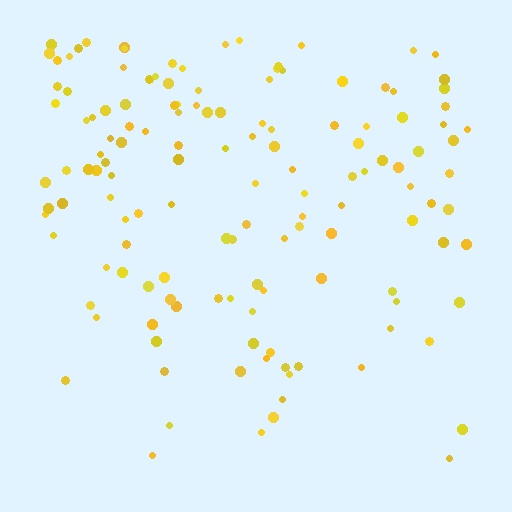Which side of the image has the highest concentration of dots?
The top.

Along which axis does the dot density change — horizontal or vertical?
Vertical.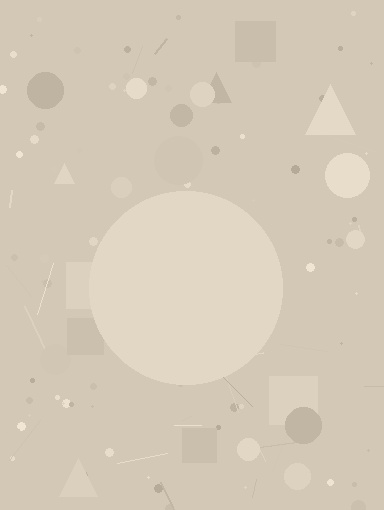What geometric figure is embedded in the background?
A circle is embedded in the background.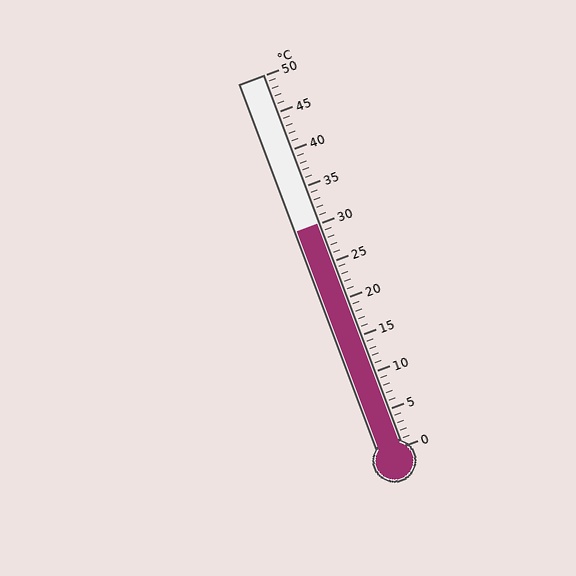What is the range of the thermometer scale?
The thermometer scale ranges from 0°C to 50°C.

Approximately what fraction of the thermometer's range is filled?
The thermometer is filled to approximately 60% of its range.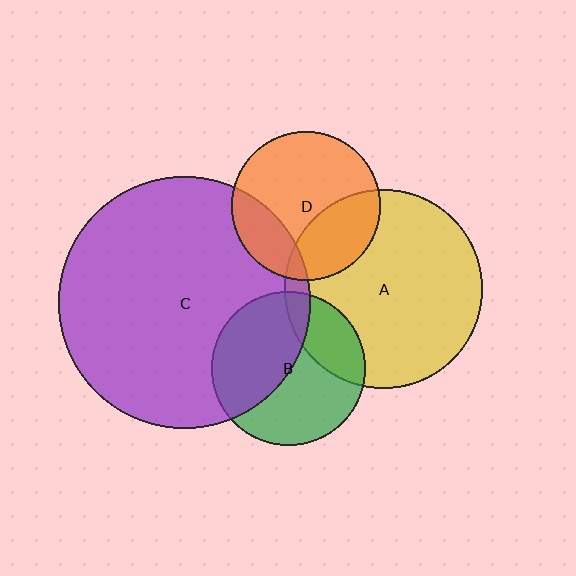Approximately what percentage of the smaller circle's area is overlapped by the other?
Approximately 45%.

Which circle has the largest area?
Circle C (purple).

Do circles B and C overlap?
Yes.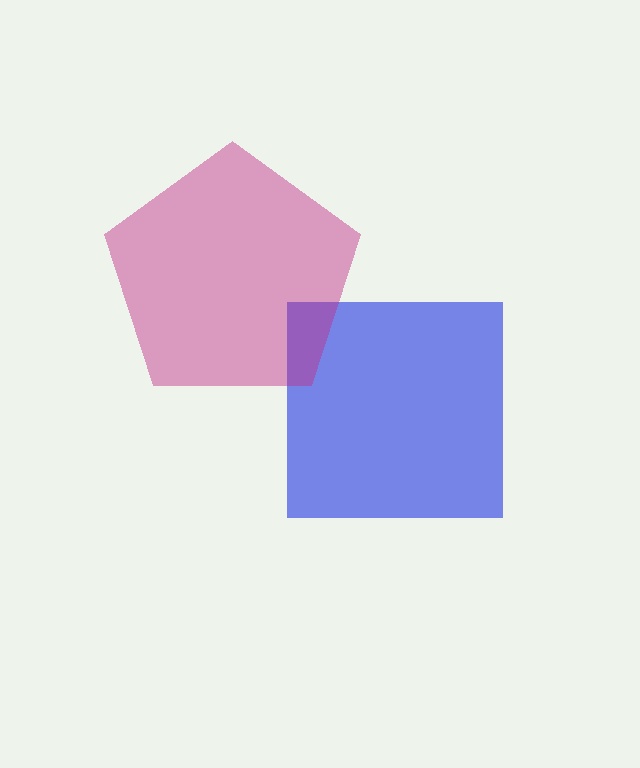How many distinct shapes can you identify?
There are 2 distinct shapes: a blue square, a magenta pentagon.